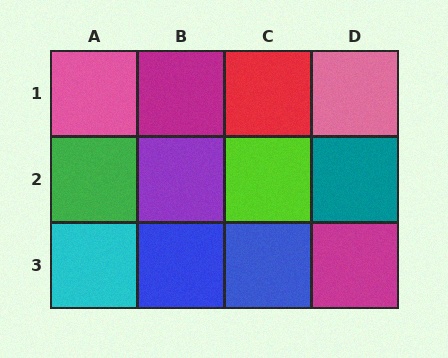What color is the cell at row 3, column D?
Magenta.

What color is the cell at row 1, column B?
Magenta.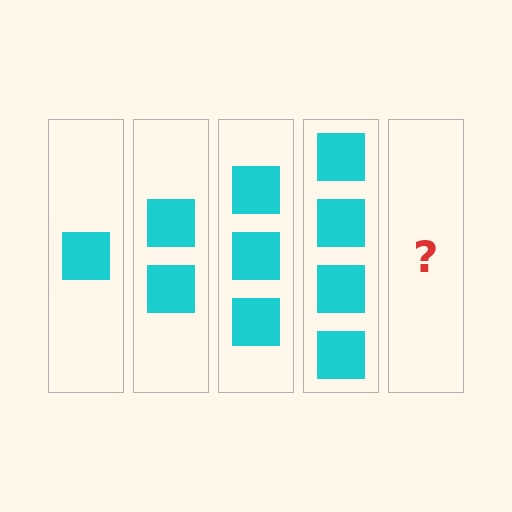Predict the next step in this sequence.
The next step is 5 squares.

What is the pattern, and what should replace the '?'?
The pattern is that each step adds one more square. The '?' should be 5 squares.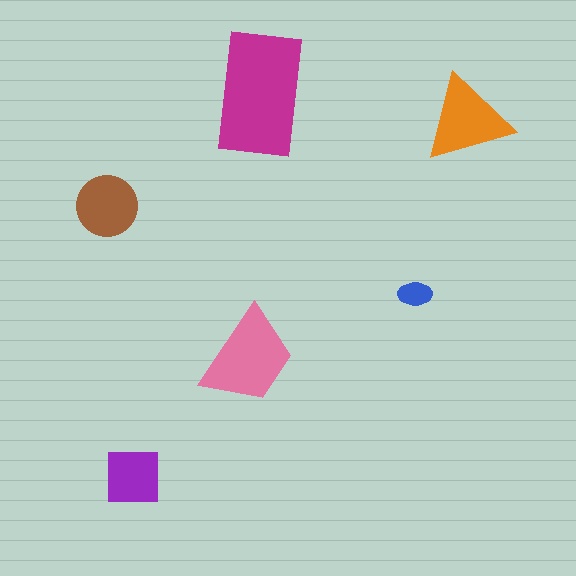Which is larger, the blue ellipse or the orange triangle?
The orange triangle.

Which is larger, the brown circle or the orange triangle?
The orange triangle.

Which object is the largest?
The magenta rectangle.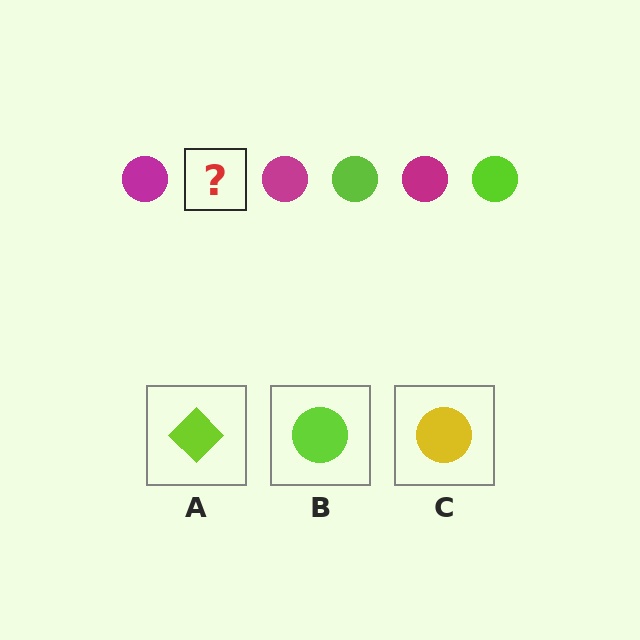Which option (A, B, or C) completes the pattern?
B.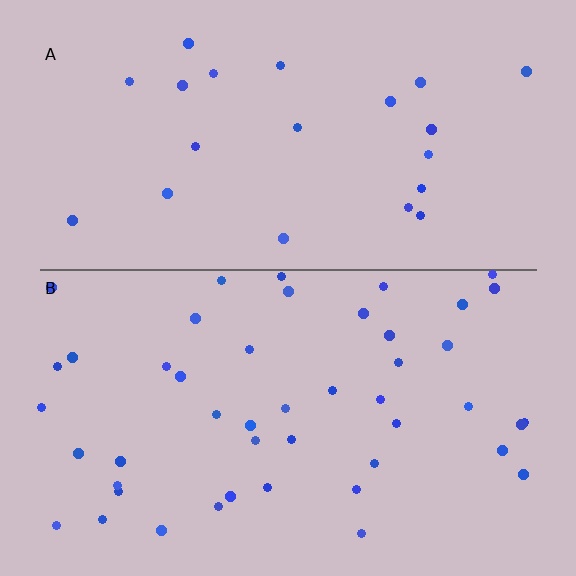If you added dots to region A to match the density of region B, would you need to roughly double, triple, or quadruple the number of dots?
Approximately double.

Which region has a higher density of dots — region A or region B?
B (the bottom).